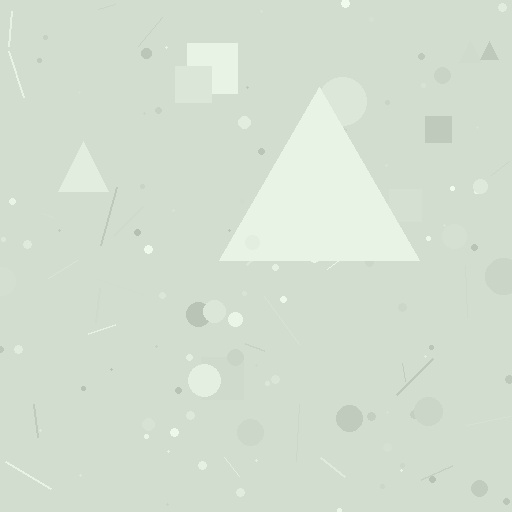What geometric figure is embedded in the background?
A triangle is embedded in the background.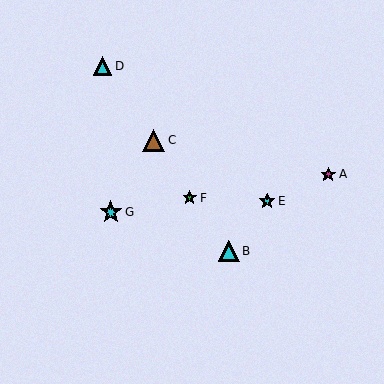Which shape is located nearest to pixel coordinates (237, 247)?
The cyan triangle (labeled B) at (229, 251) is nearest to that location.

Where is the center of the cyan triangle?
The center of the cyan triangle is at (229, 251).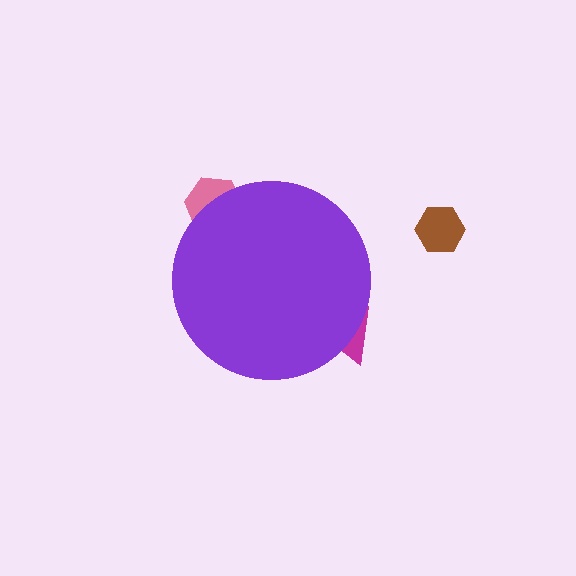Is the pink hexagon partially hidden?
Yes, the pink hexagon is partially hidden behind the purple circle.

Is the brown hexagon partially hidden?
No, the brown hexagon is fully visible.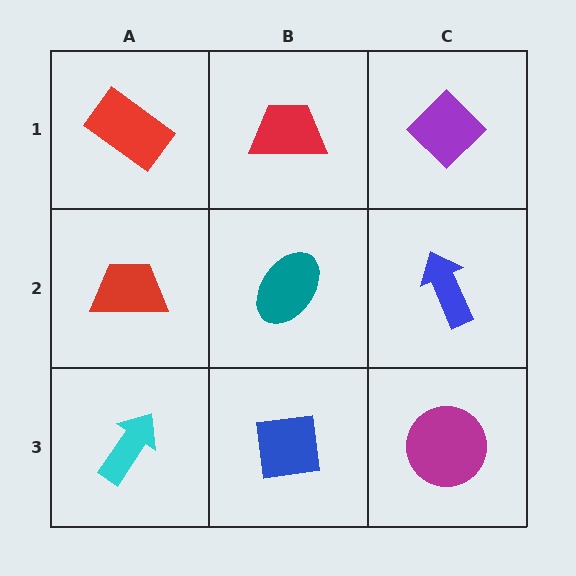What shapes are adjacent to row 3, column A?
A red trapezoid (row 2, column A), a blue square (row 3, column B).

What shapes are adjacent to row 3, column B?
A teal ellipse (row 2, column B), a cyan arrow (row 3, column A), a magenta circle (row 3, column C).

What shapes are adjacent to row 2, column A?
A red rectangle (row 1, column A), a cyan arrow (row 3, column A), a teal ellipse (row 2, column B).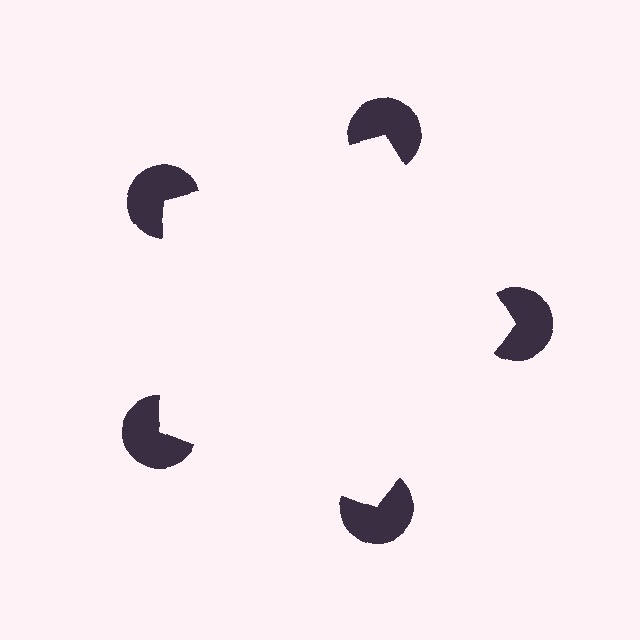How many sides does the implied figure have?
5 sides.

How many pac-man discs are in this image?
There are 5 — one at each vertex of the illusory pentagon.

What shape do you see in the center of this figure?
An illusory pentagon — its edges are inferred from the aligned wedge cuts in the pac-man discs, not physically drawn.